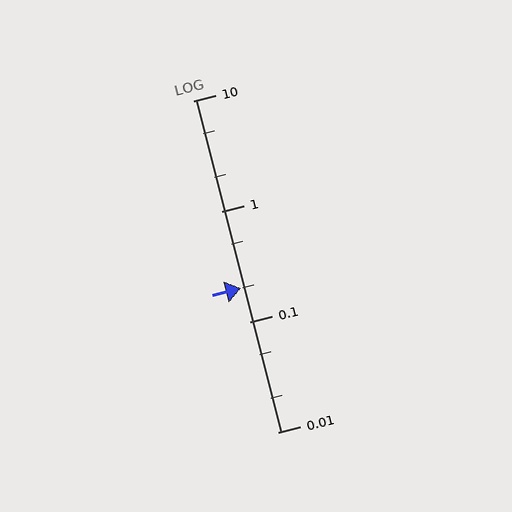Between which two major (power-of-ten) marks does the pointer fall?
The pointer is between 0.1 and 1.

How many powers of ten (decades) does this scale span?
The scale spans 3 decades, from 0.01 to 10.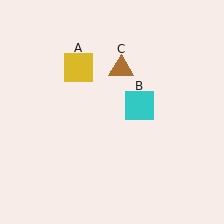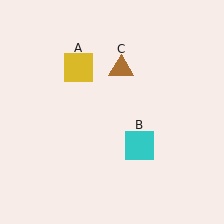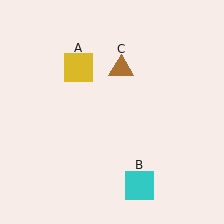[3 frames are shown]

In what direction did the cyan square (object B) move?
The cyan square (object B) moved down.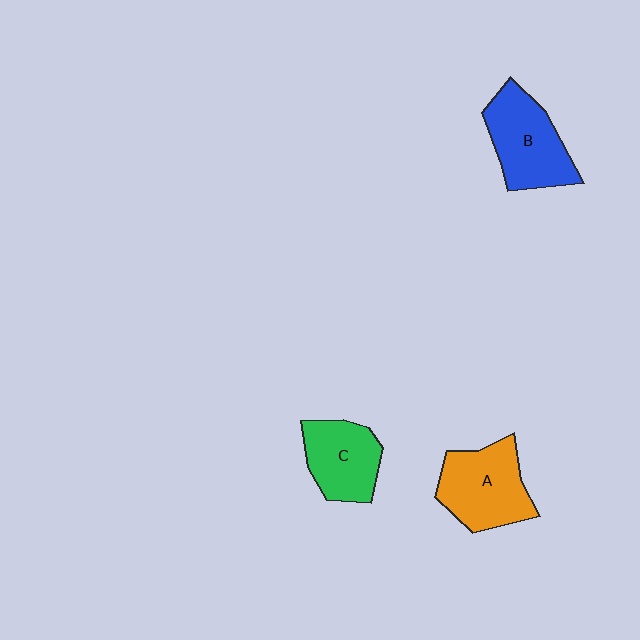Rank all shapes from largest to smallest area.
From largest to smallest: A (orange), B (blue), C (green).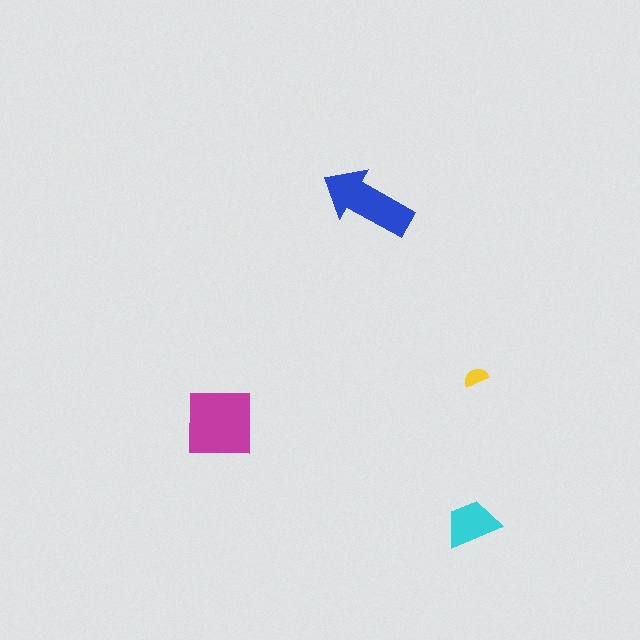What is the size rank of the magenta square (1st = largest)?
1st.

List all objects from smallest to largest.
The yellow semicircle, the cyan trapezoid, the blue arrow, the magenta square.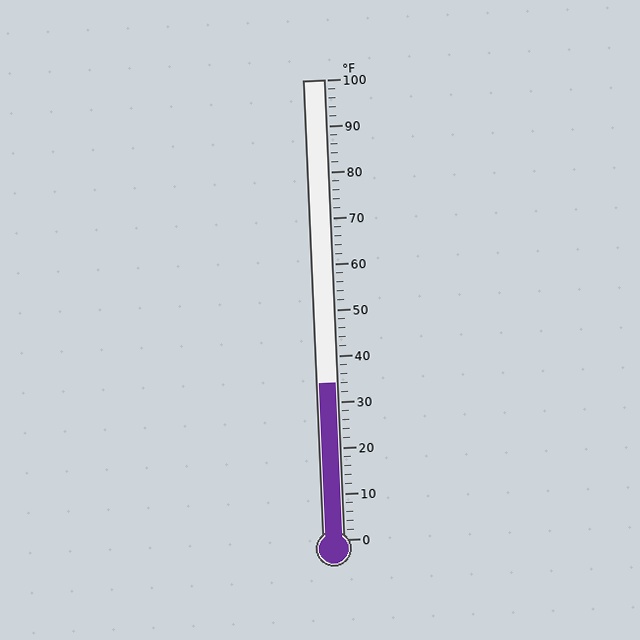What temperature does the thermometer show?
The thermometer shows approximately 34°F.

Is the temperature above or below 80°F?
The temperature is below 80°F.